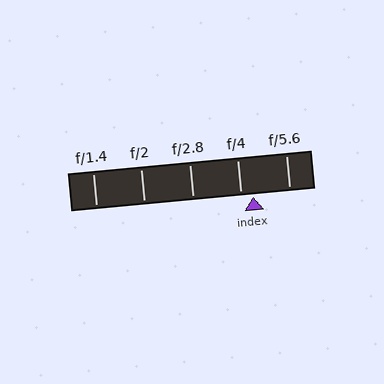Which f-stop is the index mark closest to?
The index mark is closest to f/4.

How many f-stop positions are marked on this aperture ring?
There are 5 f-stop positions marked.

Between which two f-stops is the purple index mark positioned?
The index mark is between f/4 and f/5.6.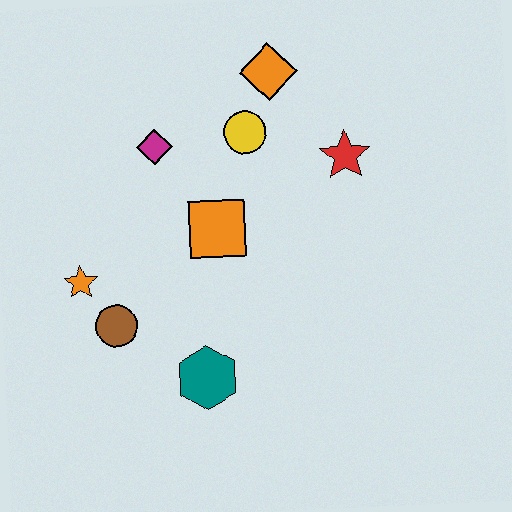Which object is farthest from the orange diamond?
The teal hexagon is farthest from the orange diamond.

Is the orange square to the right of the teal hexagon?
Yes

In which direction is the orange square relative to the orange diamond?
The orange square is below the orange diamond.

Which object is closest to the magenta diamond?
The yellow circle is closest to the magenta diamond.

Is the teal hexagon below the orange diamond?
Yes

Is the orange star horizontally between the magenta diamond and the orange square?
No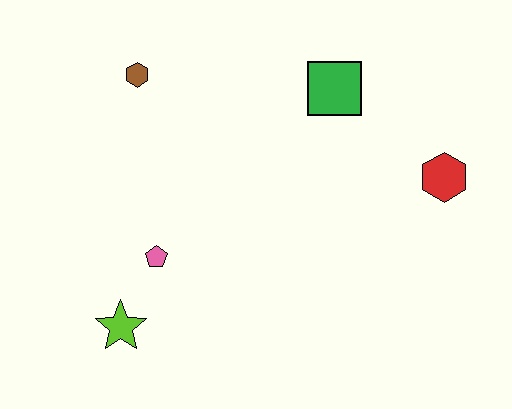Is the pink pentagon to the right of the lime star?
Yes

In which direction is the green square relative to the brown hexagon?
The green square is to the right of the brown hexagon.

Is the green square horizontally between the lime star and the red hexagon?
Yes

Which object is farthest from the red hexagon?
The lime star is farthest from the red hexagon.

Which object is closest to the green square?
The red hexagon is closest to the green square.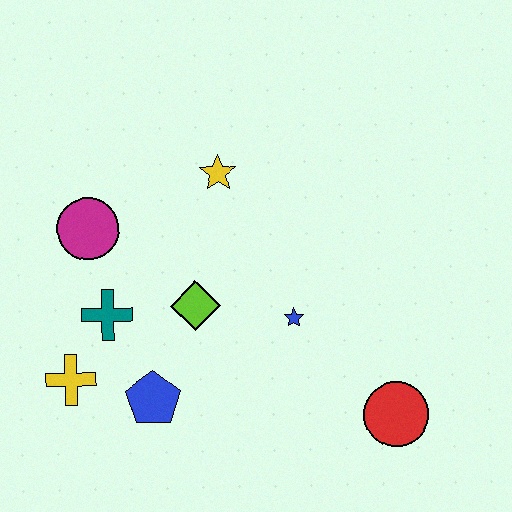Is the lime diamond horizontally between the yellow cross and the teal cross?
No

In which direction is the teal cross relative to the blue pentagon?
The teal cross is above the blue pentagon.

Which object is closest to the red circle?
The blue star is closest to the red circle.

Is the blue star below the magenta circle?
Yes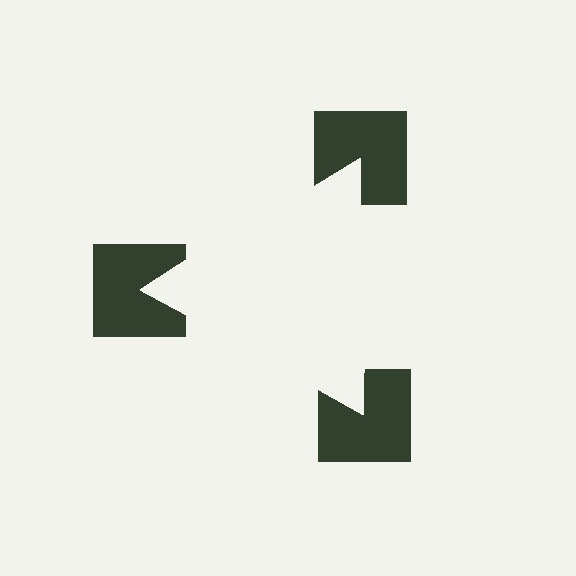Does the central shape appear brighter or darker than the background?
It typically appears slightly brighter than the background, even though no actual brightness change is drawn.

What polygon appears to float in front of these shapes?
An illusory triangle — its edges are inferred from the aligned wedge cuts in the notched squares, not physically drawn.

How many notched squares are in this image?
There are 3 — one at each vertex of the illusory triangle.